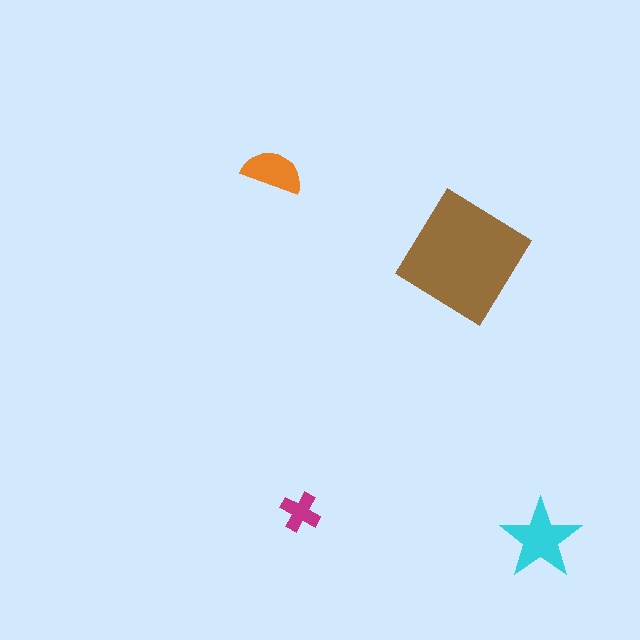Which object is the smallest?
The magenta cross.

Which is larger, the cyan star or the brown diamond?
The brown diamond.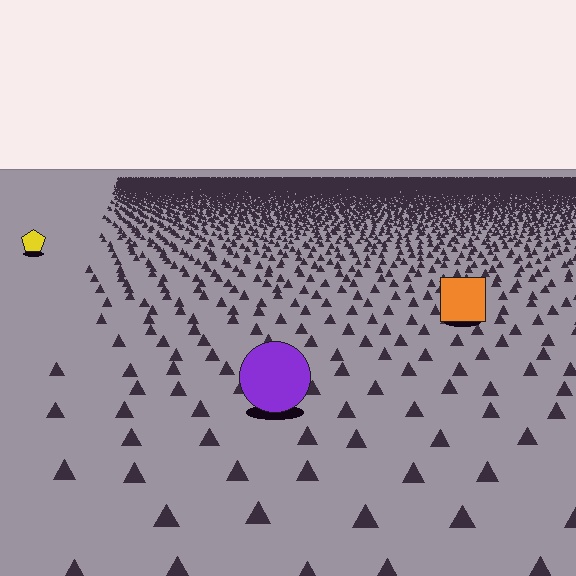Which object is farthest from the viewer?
The yellow pentagon is farthest from the viewer. It appears smaller and the ground texture around it is denser.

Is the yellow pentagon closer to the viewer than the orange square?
No. The orange square is closer — you can tell from the texture gradient: the ground texture is coarser near it.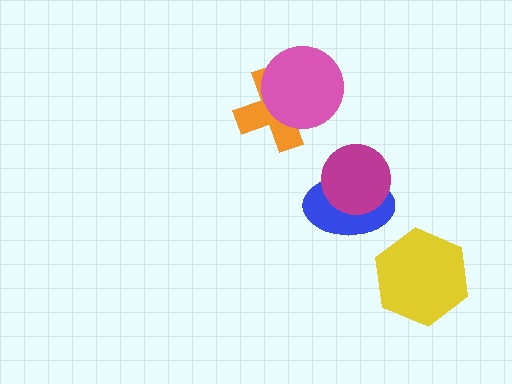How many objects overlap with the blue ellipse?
1 object overlaps with the blue ellipse.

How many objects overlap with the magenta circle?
1 object overlaps with the magenta circle.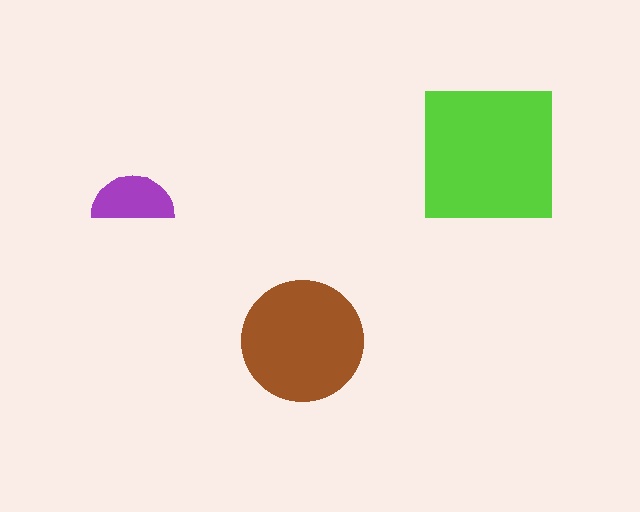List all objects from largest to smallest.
The lime square, the brown circle, the purple semicircle.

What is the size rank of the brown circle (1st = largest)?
2nd.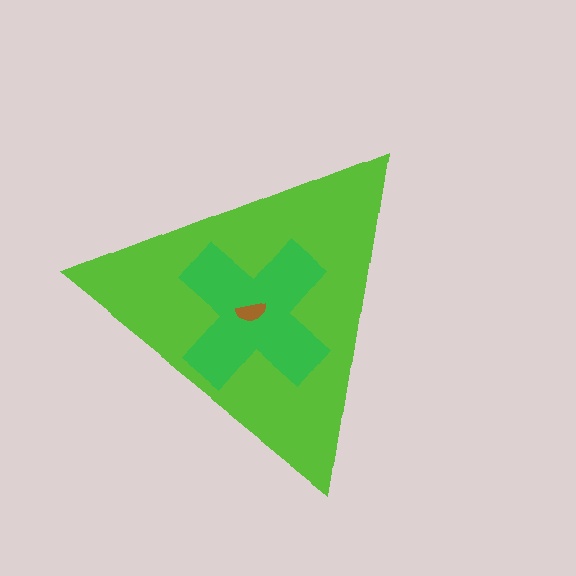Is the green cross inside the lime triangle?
Yes.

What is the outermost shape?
The lime triangle.